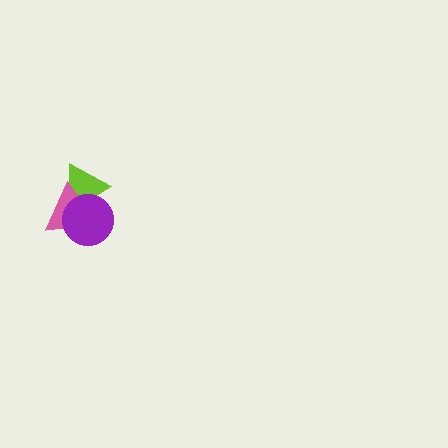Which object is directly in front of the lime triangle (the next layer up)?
The pink triangle is directly in front of the lime triangle.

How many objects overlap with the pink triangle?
2 objects overlap with the pink triangle.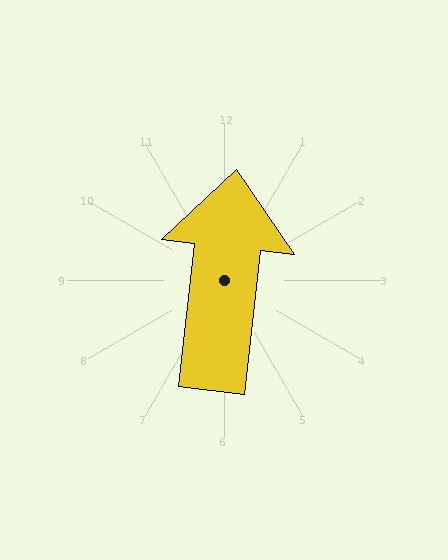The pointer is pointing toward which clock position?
Roughly 12 o'clock.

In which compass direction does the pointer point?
North.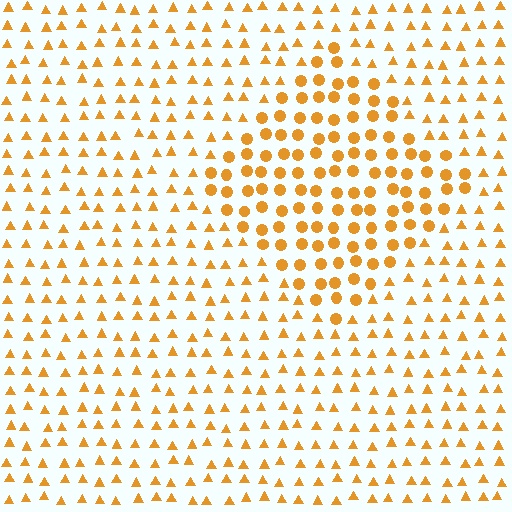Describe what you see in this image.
The image is filled with small orange elements arranged in a uniform grid. A diamond-shaped region contains circles, while the surrounding area contains triangles. The boundary is defined purely by the change in element shape.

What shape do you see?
I see a diamond.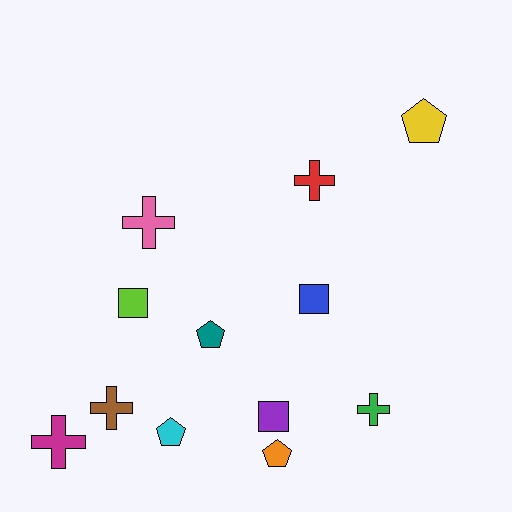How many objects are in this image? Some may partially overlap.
There are 12 objects.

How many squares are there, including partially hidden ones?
There are 3 squares.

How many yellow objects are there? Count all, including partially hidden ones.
There is 1 yellow object.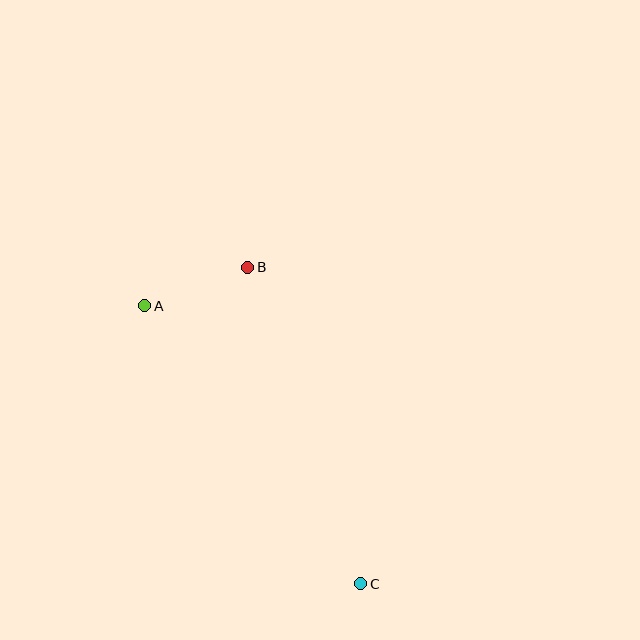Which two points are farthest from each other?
Points A and C are farthest from each other.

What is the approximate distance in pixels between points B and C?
The distance between B and C is approximately 336 pixels.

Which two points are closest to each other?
Points A and B are closest to each other.